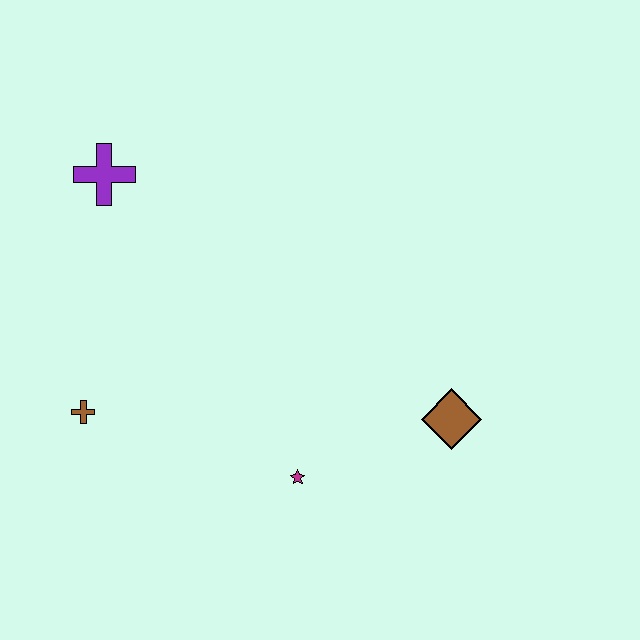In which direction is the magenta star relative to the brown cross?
The magenta star is to the right of the brown cross.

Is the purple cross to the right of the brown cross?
Yes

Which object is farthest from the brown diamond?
The purple cross is farthest from the brown diamond.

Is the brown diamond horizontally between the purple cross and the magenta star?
No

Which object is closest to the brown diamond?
The magenta star is closest to the brown diamond.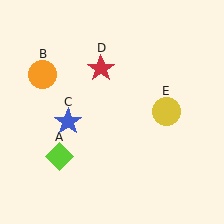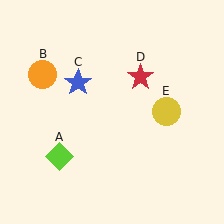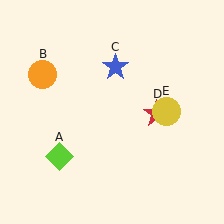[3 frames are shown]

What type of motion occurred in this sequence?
The blue star (object C), red star (object D) rotated clockwise around the center of the scene.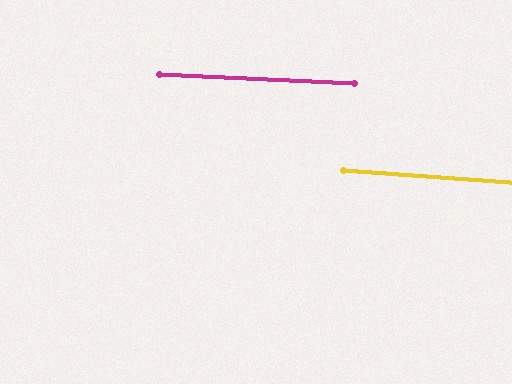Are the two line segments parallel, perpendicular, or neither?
Parallel — their directions differ by only 1.5°.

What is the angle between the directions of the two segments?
Approximately 2 degrees.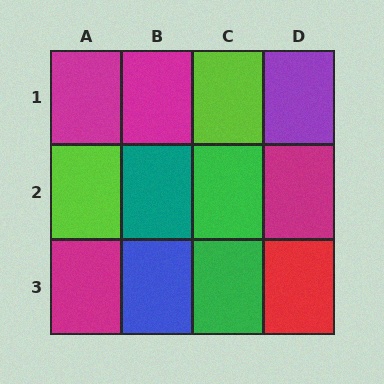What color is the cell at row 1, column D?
Purple.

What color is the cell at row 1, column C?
Lime.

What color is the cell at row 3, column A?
Magenta.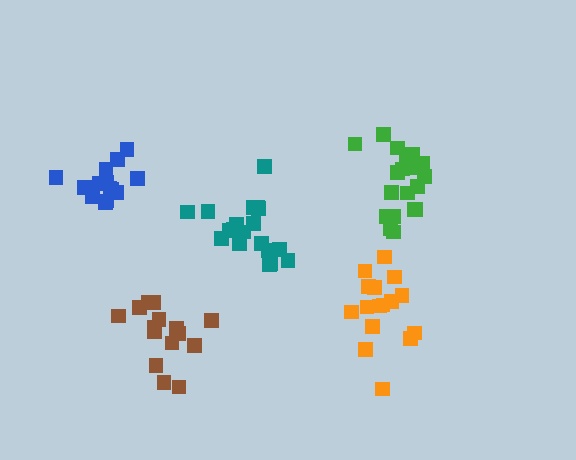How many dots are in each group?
Group 1: 19 dots, Group 2: 19 dots, Group 3: 14 dots, Group 4: 16 dots, Group 5: 15 dots (83 total).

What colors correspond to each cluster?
The clusters are colored: teal, green, blue, orange, brown.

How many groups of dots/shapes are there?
There are 5 groups.